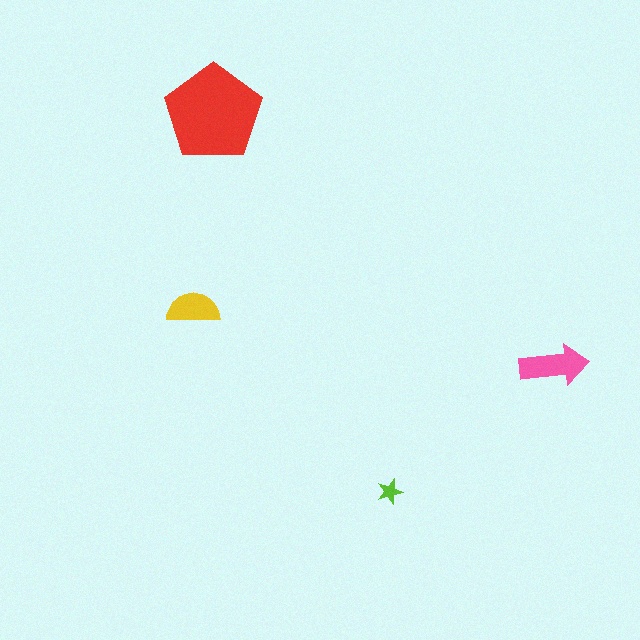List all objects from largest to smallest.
The red pentagon, the pink arrow, the yellow semicircle, the lime star.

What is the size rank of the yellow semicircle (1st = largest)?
3rd.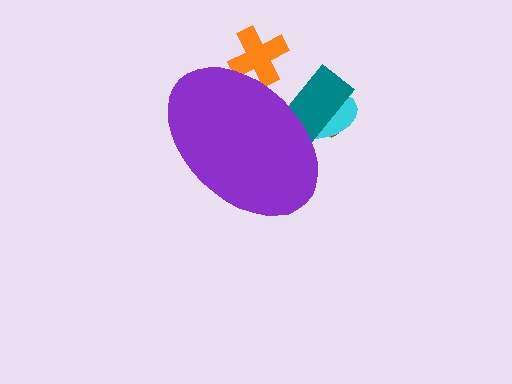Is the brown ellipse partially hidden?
Yes, the brown ellipse is partially hidden behind the purple ellipse.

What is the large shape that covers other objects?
A purple ellipse.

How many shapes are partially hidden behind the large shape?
4 shapes are partially hidden.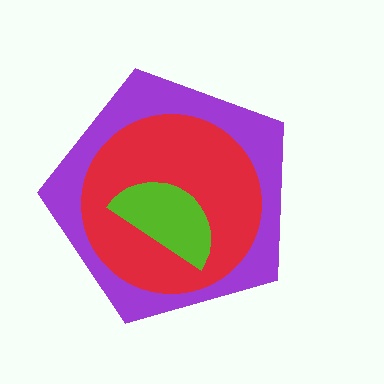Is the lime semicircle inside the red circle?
Yes.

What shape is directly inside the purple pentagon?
The red circle.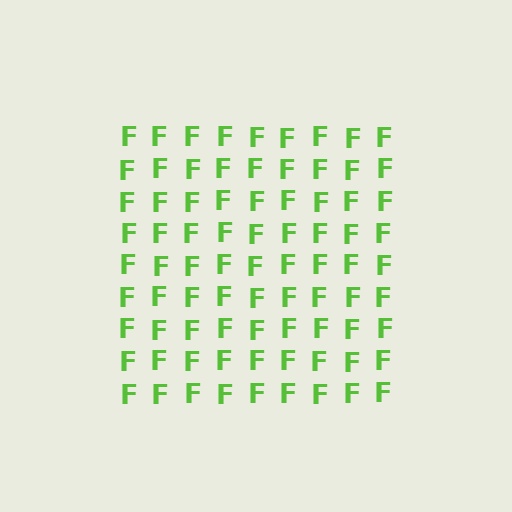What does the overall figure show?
The overall figure shows a square.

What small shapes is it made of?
It is made of small letter F's.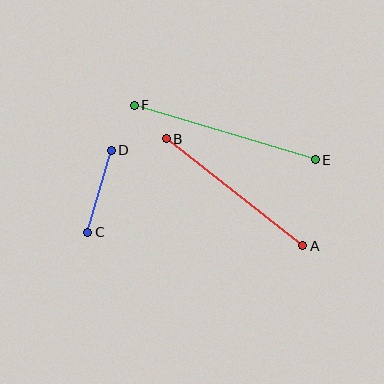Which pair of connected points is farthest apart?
Points E and F are farthest apart.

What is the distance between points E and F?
The distance is approximately 189 pixels.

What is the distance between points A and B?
The distance is approximately 174 pixels.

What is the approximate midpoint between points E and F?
The midpoint is at approximately (225, 133) pixels.